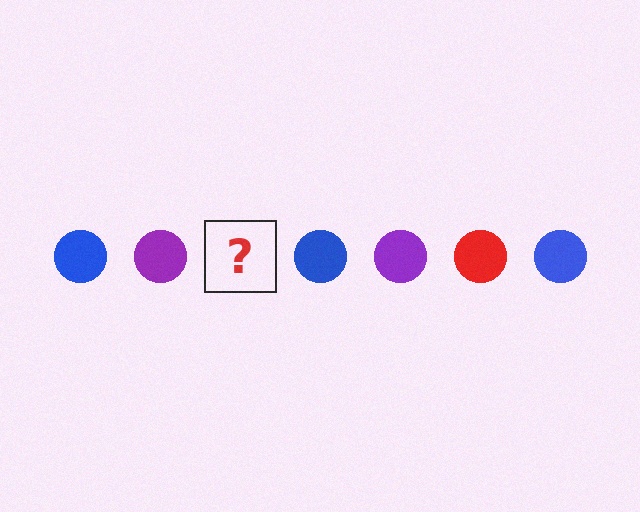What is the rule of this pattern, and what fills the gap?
The rule is that the pattern cycles through blue, purple, red circles. The gap should be filled with a red circle.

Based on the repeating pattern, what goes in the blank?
The blank should be a red circle.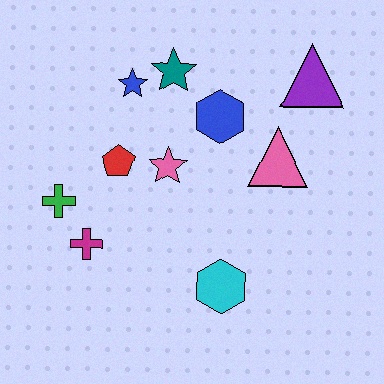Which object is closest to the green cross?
The magenta cross is closest to the green cross.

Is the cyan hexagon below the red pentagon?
Yes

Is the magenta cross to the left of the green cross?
No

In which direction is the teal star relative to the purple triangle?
The teal star is to the left of the purple triangle.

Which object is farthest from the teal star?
The cyan hexagon is farthest from the teal star.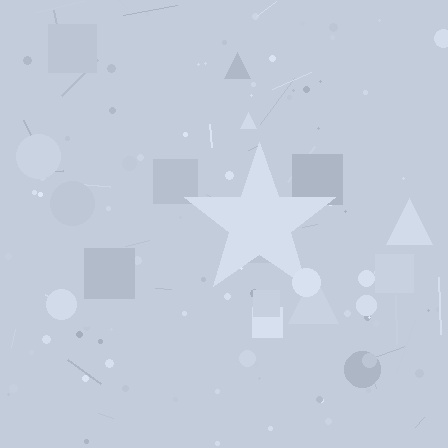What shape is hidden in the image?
A star is hidden in the image.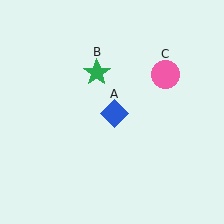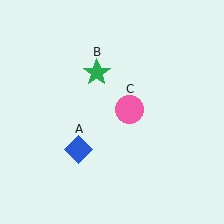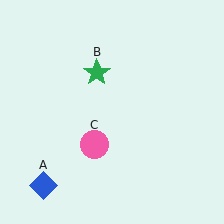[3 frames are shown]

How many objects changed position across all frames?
2 objects changed position: blue diamond (object A), pink circle (object C).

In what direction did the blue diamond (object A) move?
The blue diamond (object A) moved down and to the left.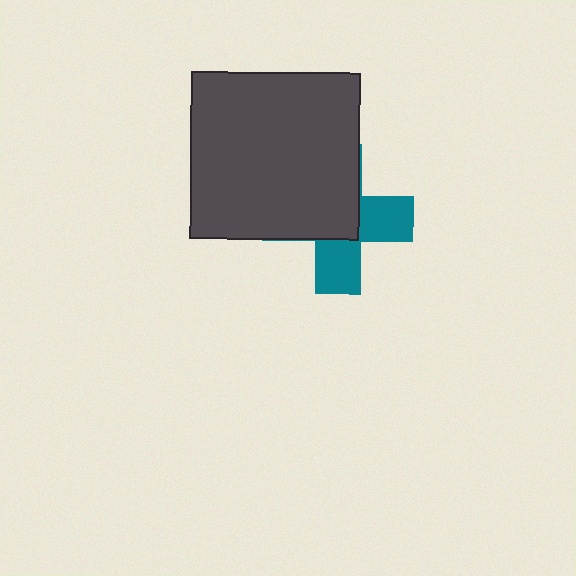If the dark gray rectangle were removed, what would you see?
You would see the complete teal cross.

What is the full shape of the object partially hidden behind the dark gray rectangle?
The partially hidden object is a teal cross.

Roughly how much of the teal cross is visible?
A small part of it is visible (roughly 44%).